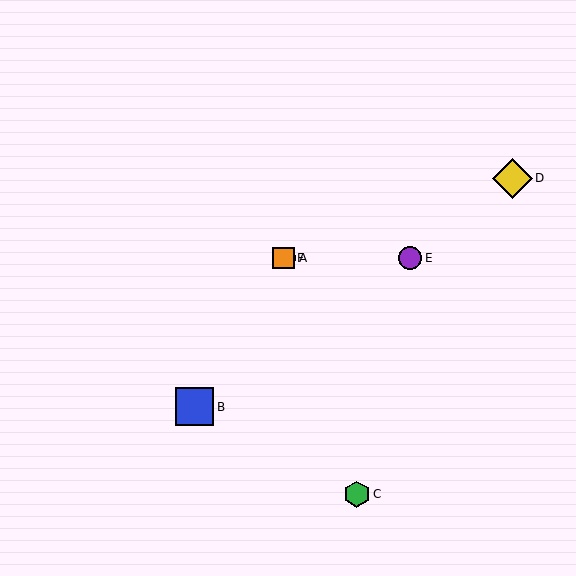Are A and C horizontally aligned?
No, A is at y≈258 and C is at y≈494.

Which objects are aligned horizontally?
Objects A, E, F are aligned horizontally.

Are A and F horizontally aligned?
Yes, both are at y≈258.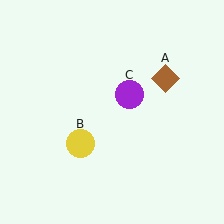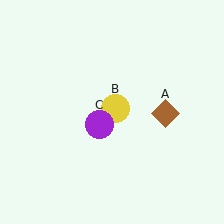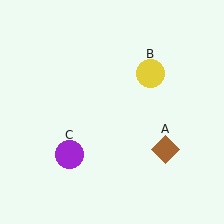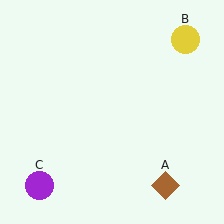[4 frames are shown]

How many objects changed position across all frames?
3 objects changed position: brown diamond (object A), yellow circle (object B), purple circle (object C).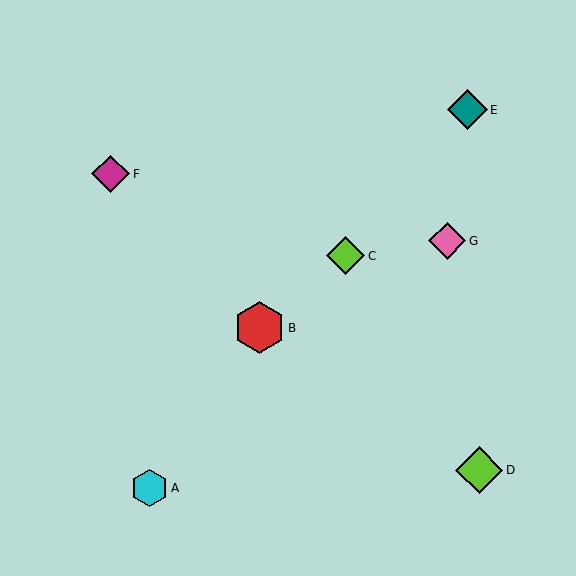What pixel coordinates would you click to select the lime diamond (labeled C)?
Click at (346, 256) to select the lime diamond C.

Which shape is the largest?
The red hexagon (labeled B) is the largest.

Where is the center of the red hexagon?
The center of the red hexagon is at (259, 328).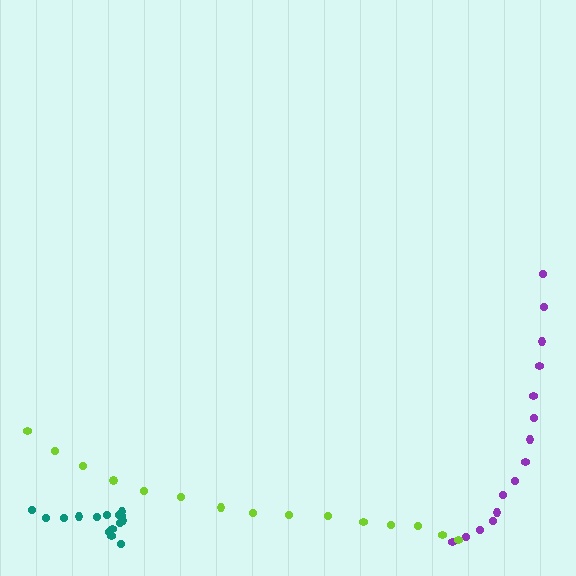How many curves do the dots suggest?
There are 3 distinct paths.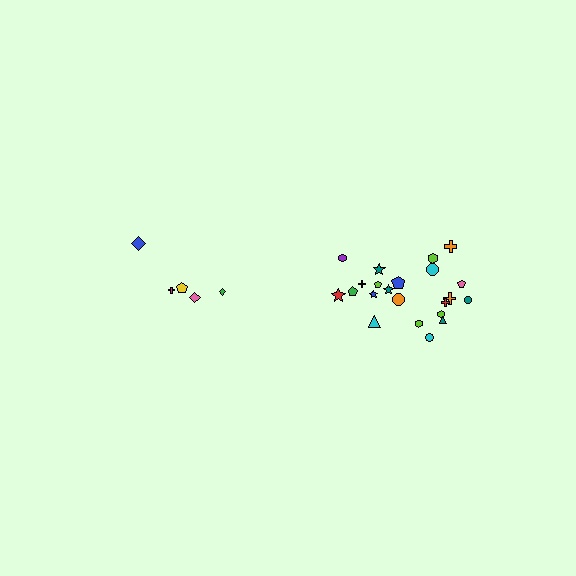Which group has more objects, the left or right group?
The right group.